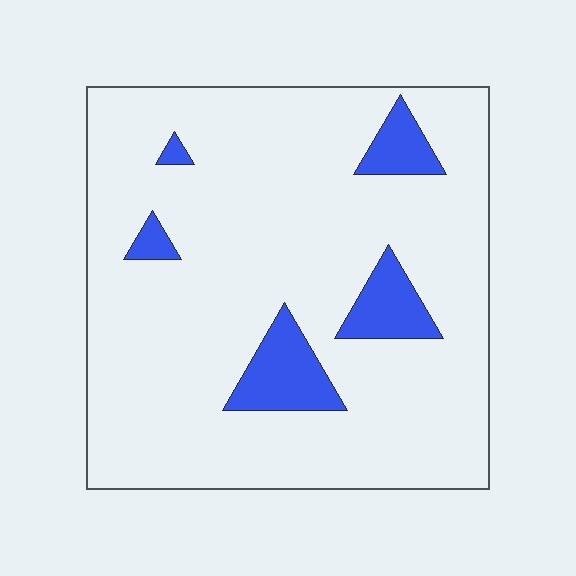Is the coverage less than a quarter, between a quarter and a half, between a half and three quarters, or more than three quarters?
Less than a quarter.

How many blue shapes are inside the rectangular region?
5.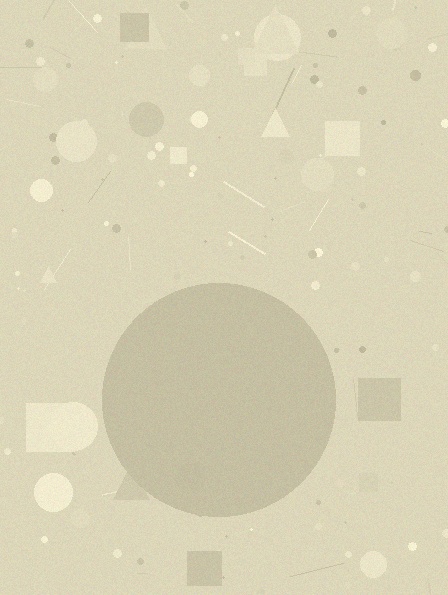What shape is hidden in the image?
A circle is hidden in the image.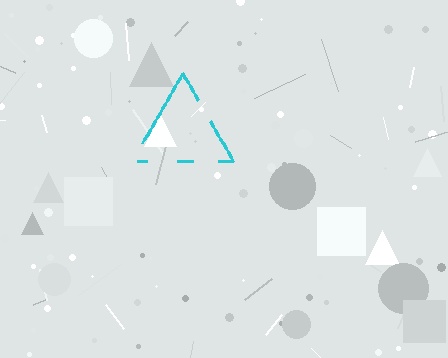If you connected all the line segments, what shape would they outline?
They would outline a triangle.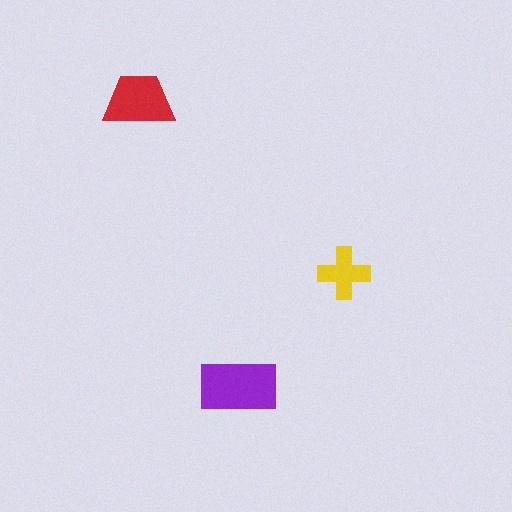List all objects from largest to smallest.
The purple rectangle, the red trapezoid, the yellow cross.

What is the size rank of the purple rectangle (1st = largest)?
1st.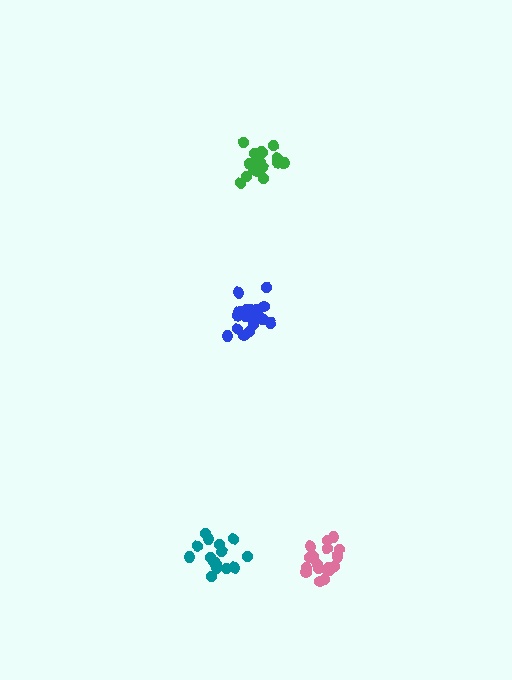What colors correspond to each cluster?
The clusters are colored: teal, blue, green, pink.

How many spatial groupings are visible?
There are 4 spatial groupings.